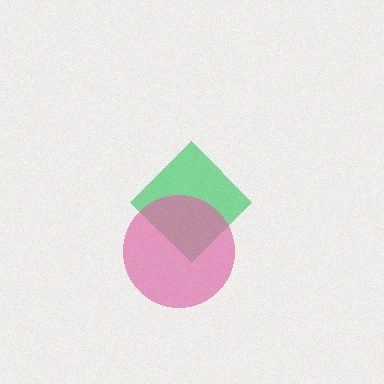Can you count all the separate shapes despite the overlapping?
Yes, there are 2 separate shapes.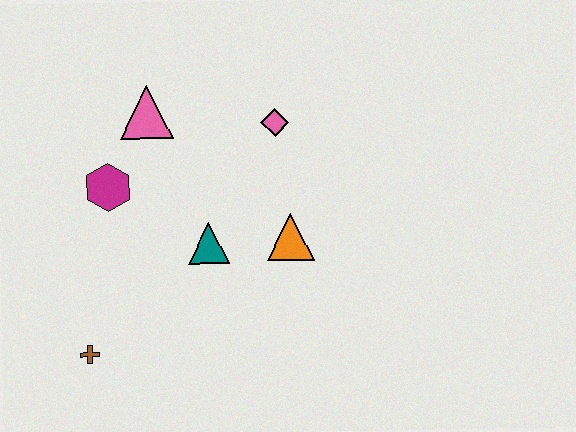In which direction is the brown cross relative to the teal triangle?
The brown cross is to the left of the teal triangle.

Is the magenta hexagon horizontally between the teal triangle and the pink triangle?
No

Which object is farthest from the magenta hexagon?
The orange triangle is farthest from the magenta hexagon.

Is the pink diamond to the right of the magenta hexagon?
Yes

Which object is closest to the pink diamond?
The orange triangle is closest to the pink diamond.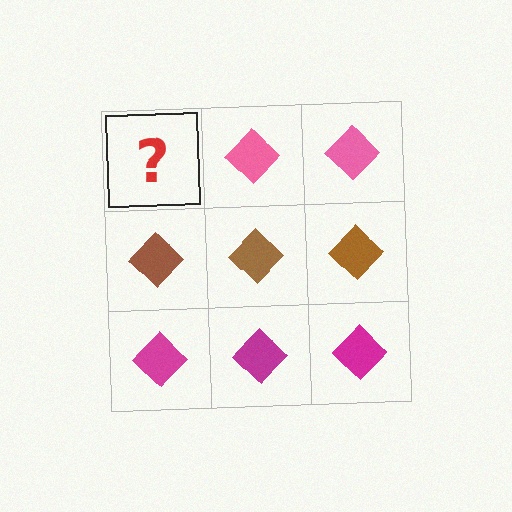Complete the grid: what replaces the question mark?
The question mark should be replaced with a pink diamond.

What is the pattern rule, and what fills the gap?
The rule is that each row has a consistent color. The gap should be filled with a pink diamond.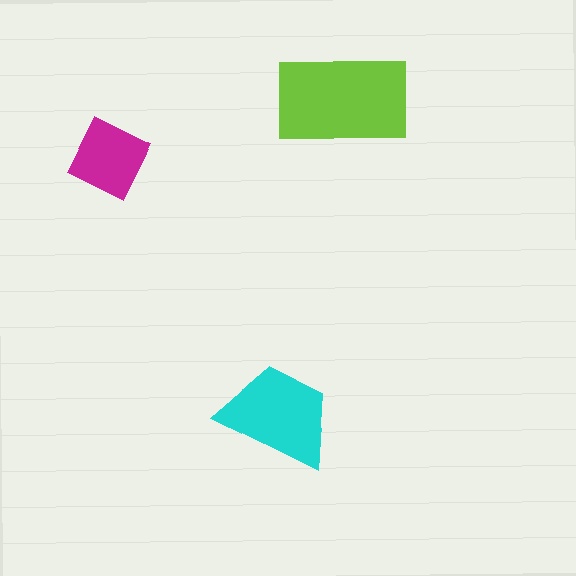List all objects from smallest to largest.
The magenta diamond, the cyan trapezoid, the lime rectangle.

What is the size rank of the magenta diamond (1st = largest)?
3rd.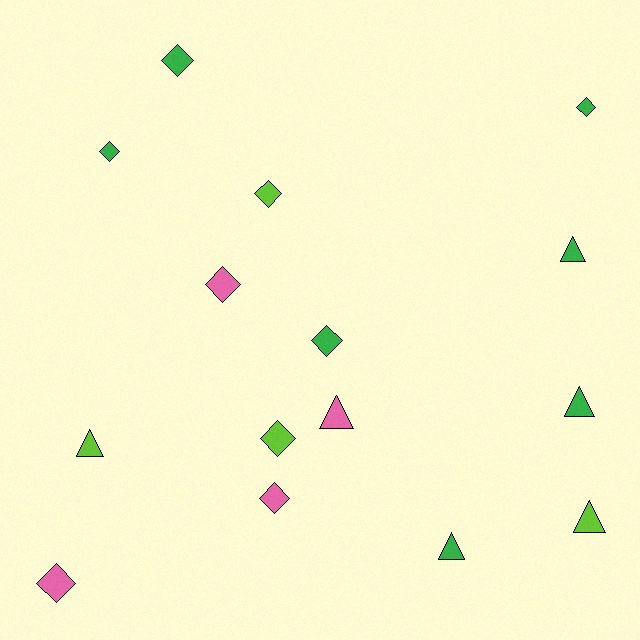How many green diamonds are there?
There are 4 green diamonds.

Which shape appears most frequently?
Diamond, with 9 objects.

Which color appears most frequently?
Green, with 7 objects.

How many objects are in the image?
There are 15 objects.